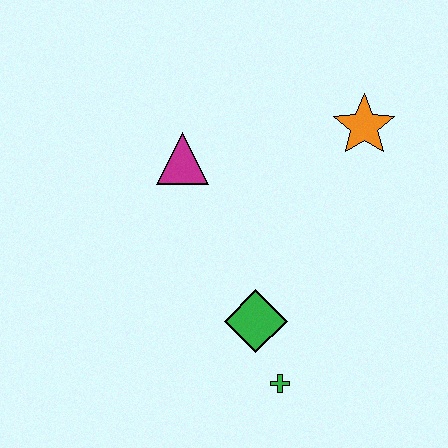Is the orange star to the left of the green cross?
No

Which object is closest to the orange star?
The magenta triangle is closest to the orange star.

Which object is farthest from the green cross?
The orange star is farthest from the green cross.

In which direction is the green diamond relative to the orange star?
The green diamond is below the orange star.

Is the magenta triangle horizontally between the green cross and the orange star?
No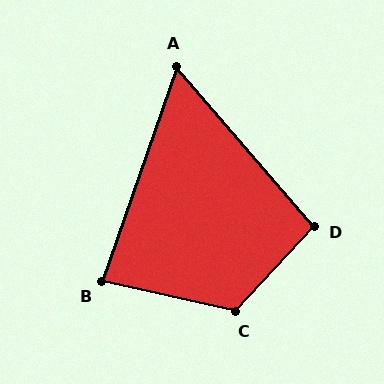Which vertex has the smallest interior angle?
A, at approximately 60 degrees.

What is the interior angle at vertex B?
Approximately 83 degrees (acute).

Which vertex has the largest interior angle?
C, at approximately 120 degrees.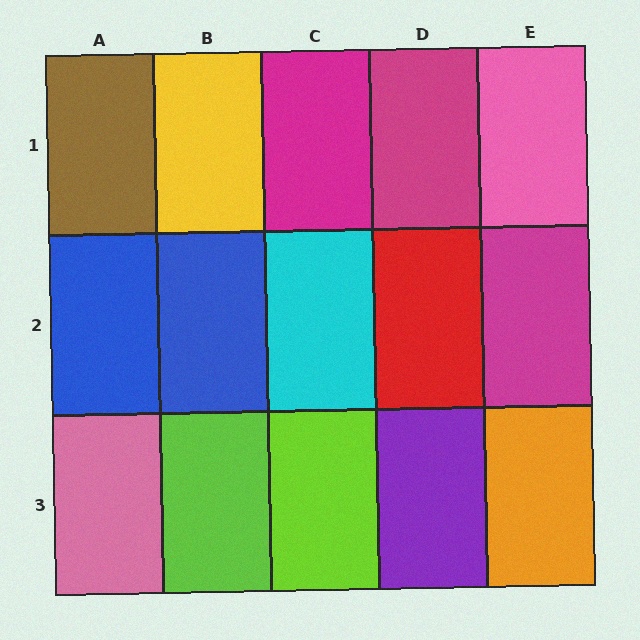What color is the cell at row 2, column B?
Blue.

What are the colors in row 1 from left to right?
Brown, yellow, magenta, magenta, pink.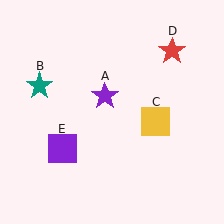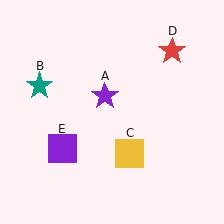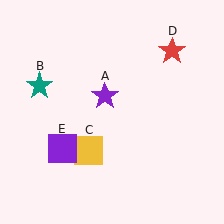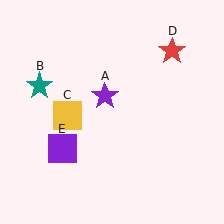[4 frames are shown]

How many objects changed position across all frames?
1 object changed position: yellow square (object C).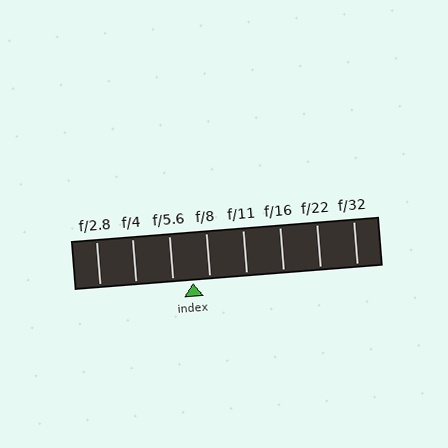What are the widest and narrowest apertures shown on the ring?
The widest aperture shown is f/2.8 and the narrowest is f/32.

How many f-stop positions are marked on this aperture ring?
There are 8 f-stop positions marked.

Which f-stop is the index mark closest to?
The index mark is closest to f/8.